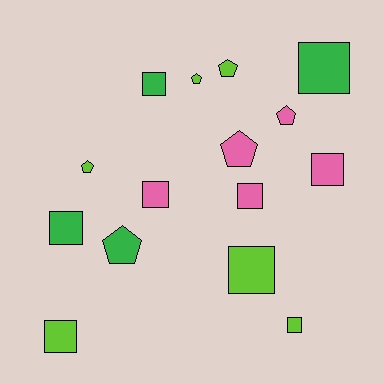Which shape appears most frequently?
Square, with 9 objects.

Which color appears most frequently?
Lime, with 6 objects.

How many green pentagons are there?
There is 1 green pentagon.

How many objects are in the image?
There are 15 objects.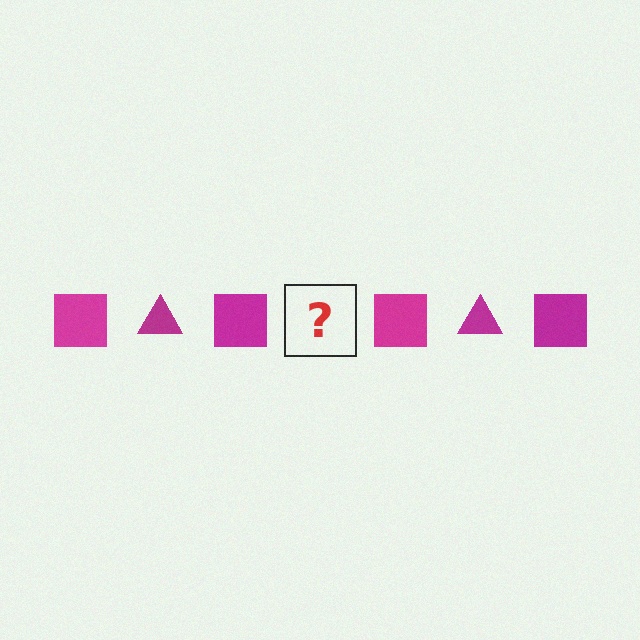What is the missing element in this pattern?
The missing element is a magenta triangle.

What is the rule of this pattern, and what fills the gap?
The rule is that the pattern cycles through square, triangle shapes in magenta. The gap should be filled with a magenta triangle.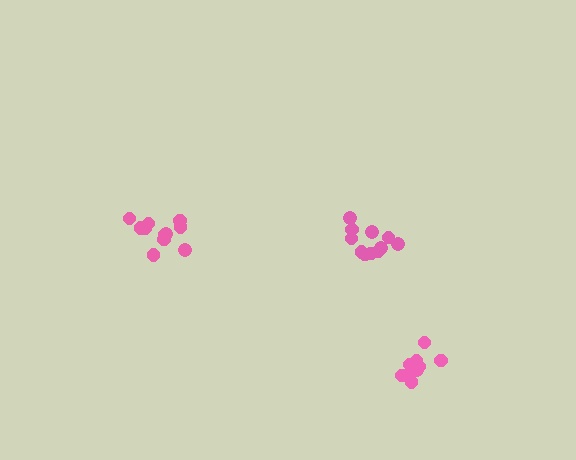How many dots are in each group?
Group 1: 12 dots, Group 2: 13 dots, Group 3: 11 dots (36 total).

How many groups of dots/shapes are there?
There are 3 groups.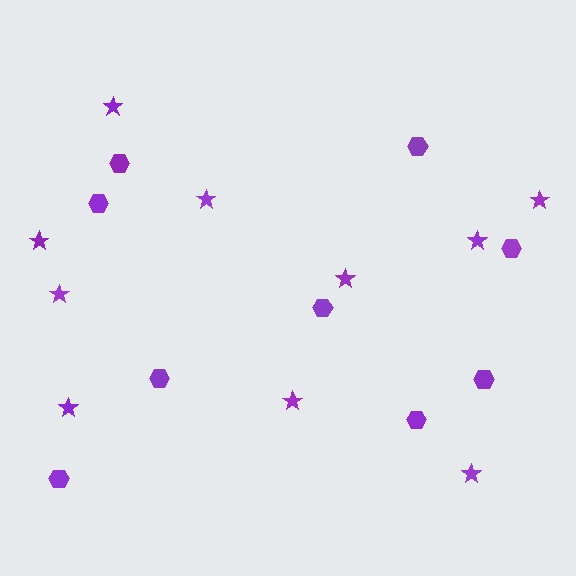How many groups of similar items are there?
There are 2 groups: one group of hexagons (9) and one group of stars (10).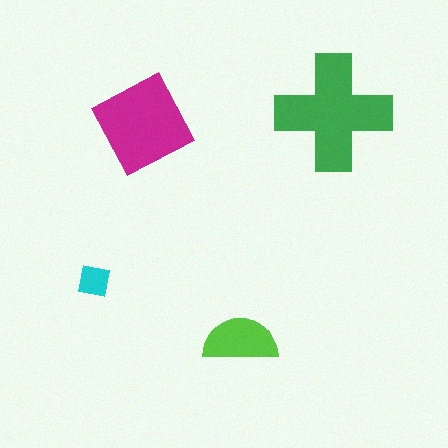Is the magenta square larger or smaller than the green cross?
Smaller.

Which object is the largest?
The green cross.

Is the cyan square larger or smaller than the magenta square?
Smaller.